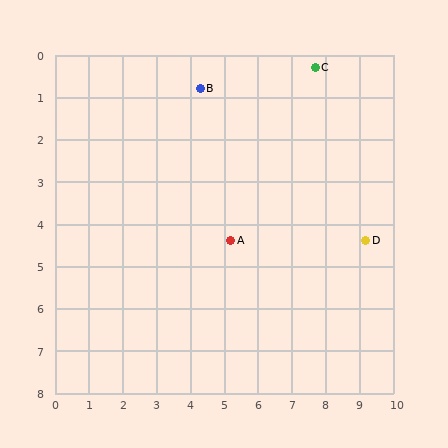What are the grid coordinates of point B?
Point B is at approximately (4.3, 0.8).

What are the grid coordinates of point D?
Point D is at approximately (9.2, 4.4).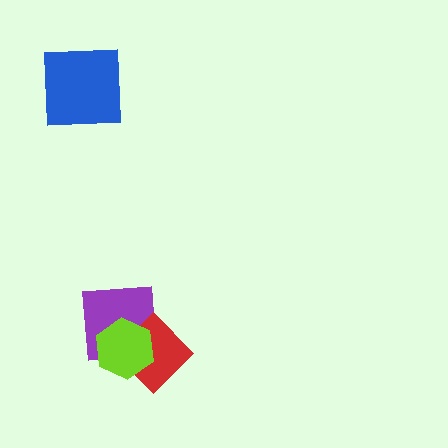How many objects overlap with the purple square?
2 objects overlap with the purple square.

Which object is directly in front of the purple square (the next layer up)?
The red diamond is directly in front of the purple square.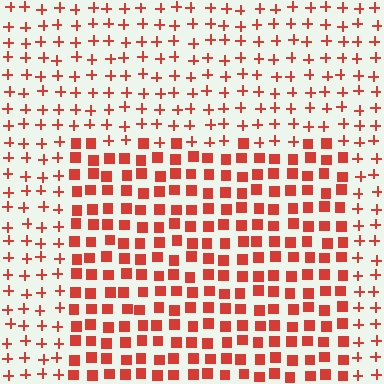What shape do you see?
I see a rectangle.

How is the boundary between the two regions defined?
The boundary is defined by a change in element shape: squares inside vs. plus signs outside. All elements share the same color and spacing.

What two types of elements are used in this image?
The image uses squares inside the rectangle region and plus signs outside it.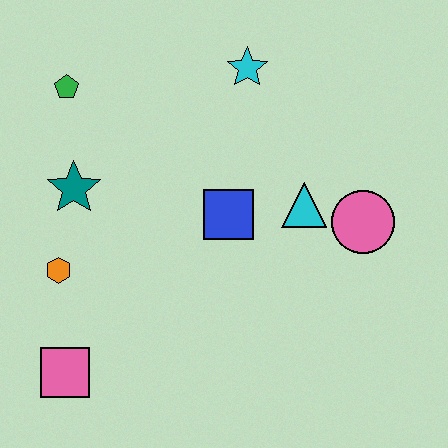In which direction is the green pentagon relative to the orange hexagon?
The green pentagon is above the orange hexagon.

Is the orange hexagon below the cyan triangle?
Yes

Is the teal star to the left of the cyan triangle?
Yes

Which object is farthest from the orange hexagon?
The pink circle is farthest from the orange hexagon.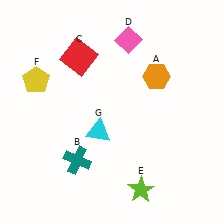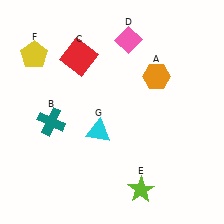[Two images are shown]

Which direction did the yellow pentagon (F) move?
The yellow pentagon (F) moved up.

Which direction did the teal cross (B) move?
The teal cross (B) moved up.